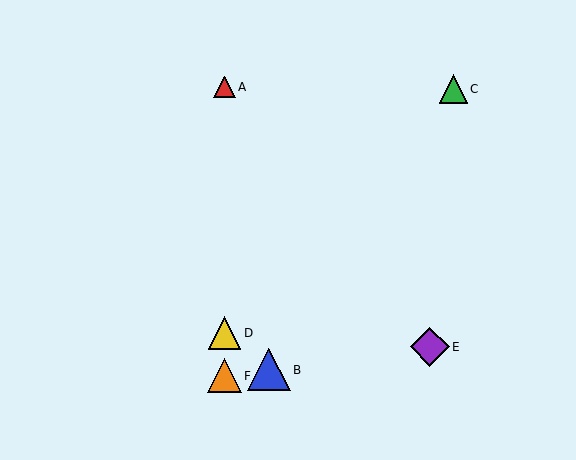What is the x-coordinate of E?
Object E is at x≈430.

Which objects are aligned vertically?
Objects A, D, F are aligned vertically.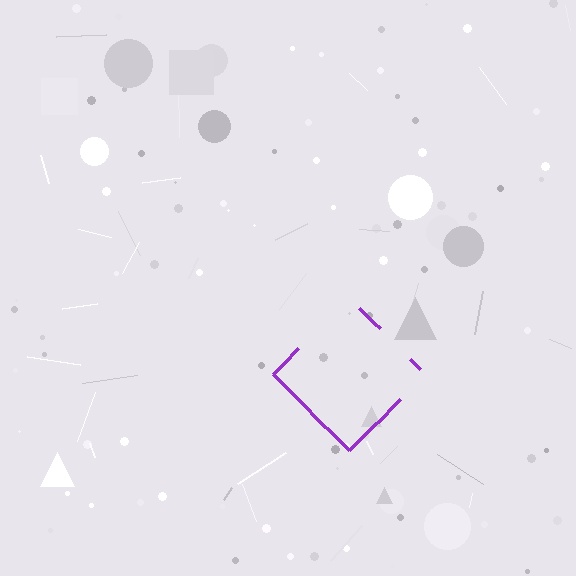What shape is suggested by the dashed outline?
The dashed outline suggests a diamond.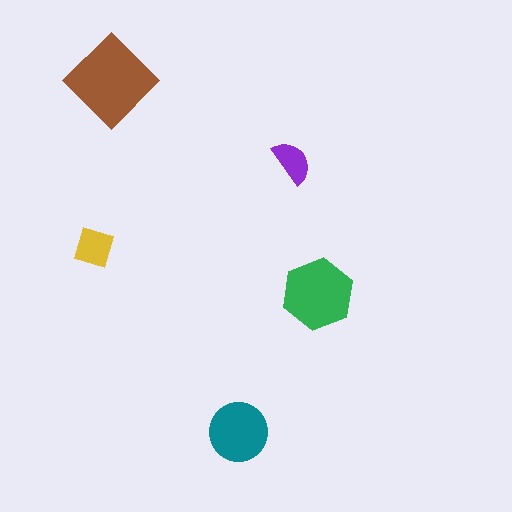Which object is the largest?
The brown diamond.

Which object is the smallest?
The purple semicircle.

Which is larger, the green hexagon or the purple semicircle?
The green hexagon.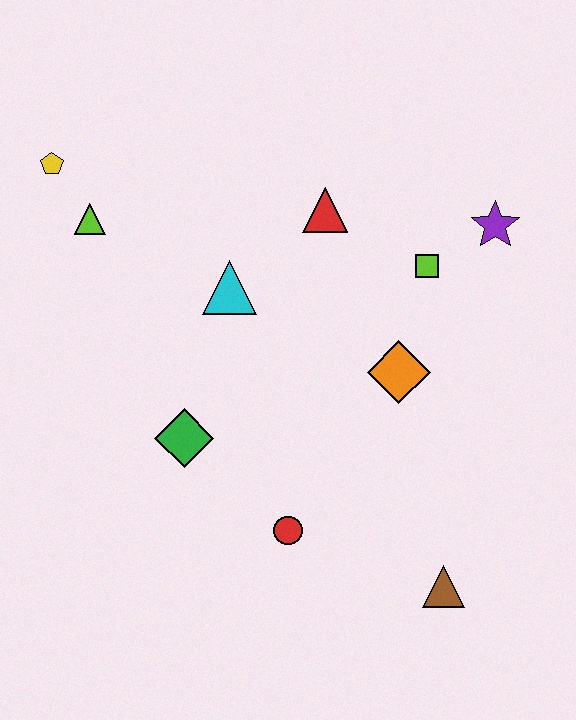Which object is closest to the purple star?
The lime square is closest to the purple star.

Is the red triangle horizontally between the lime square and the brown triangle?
No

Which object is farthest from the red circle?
The yellow pentagon is farthest from the red circle.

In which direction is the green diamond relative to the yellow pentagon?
The green diamond is below the yellow pentagon.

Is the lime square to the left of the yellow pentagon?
No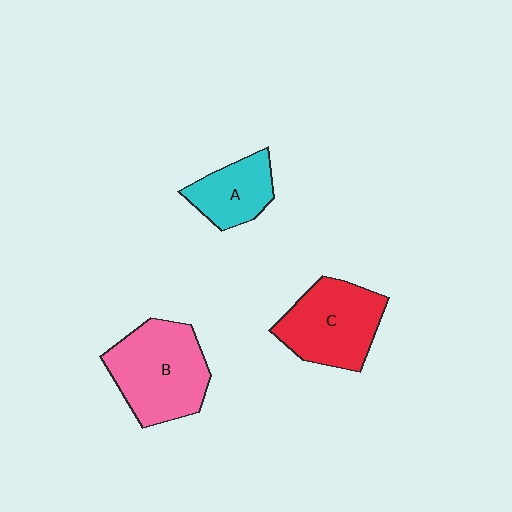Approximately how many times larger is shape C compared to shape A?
Approximately 1.6 times.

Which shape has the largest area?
Shape B (pink).